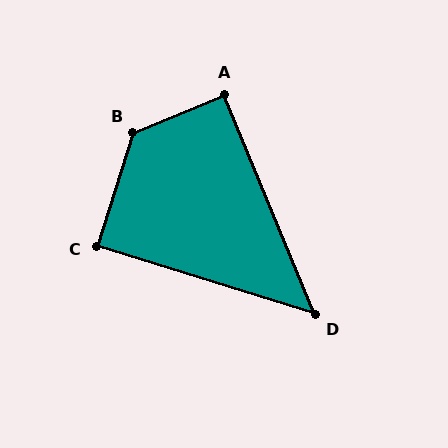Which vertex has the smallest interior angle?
D, at approximately 50 degrees.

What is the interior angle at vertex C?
Approximately 90 degrees (approximately right).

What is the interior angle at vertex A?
Approximately 90 degrees (approximately right).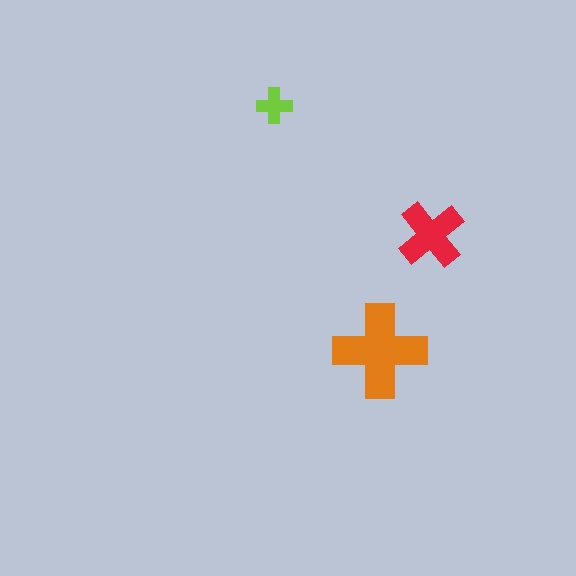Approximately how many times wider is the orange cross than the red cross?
About 1.5 times wider.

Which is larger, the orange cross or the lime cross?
The orange one.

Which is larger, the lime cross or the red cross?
The red one.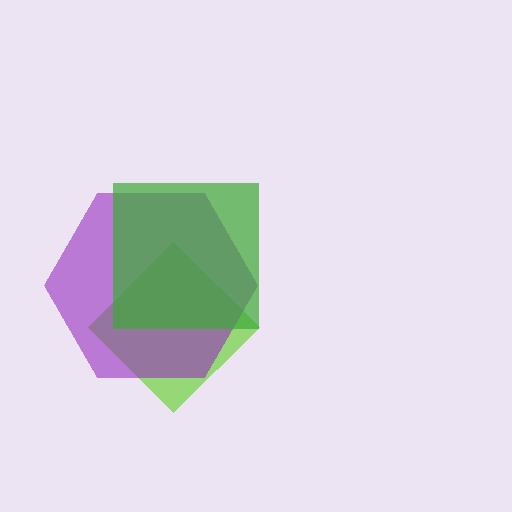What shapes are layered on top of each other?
The layered shapes are: a lime diamond, a purple hexagon, a green square.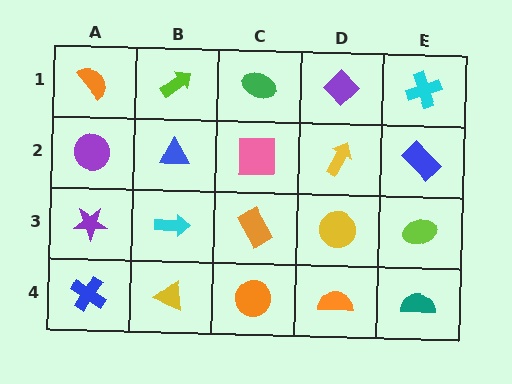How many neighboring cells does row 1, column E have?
2.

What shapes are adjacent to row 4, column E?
A lime ellipse (row 3, column E), an orange semicircle (row 4, column D).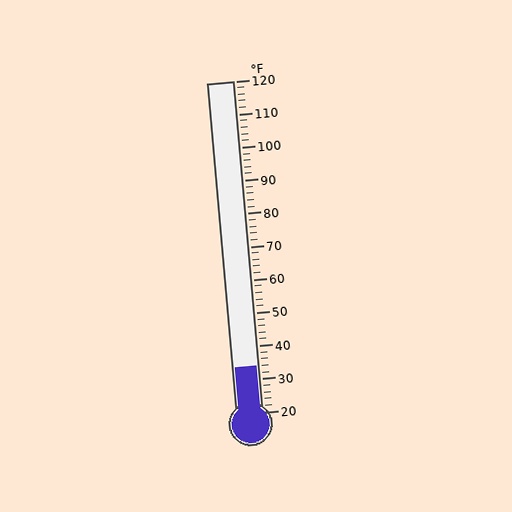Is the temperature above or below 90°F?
The temperature is below 90°F.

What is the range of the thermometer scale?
The thermometer scale ranges from 20°F to 120°F.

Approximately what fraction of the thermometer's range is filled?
The thermometer is filled to approximately 15% of its range.